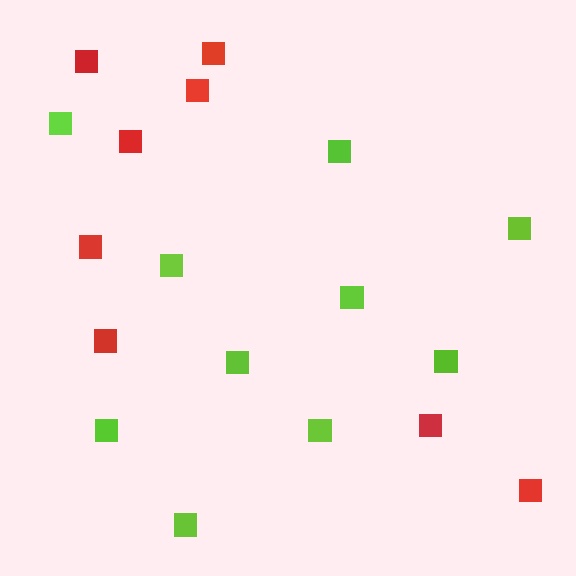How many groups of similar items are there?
There are 2 groups: one group of red squares (8) and one group of lime squares (10).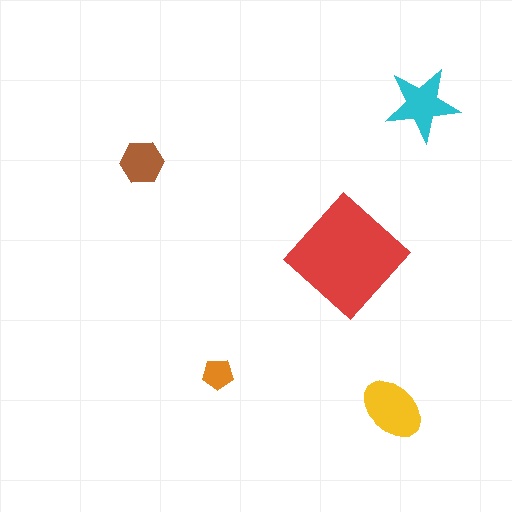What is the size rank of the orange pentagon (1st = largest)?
5th.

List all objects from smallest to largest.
The orange pentagon, the brown hexagon, the cyan star, the yellow ellipse, the red diamond.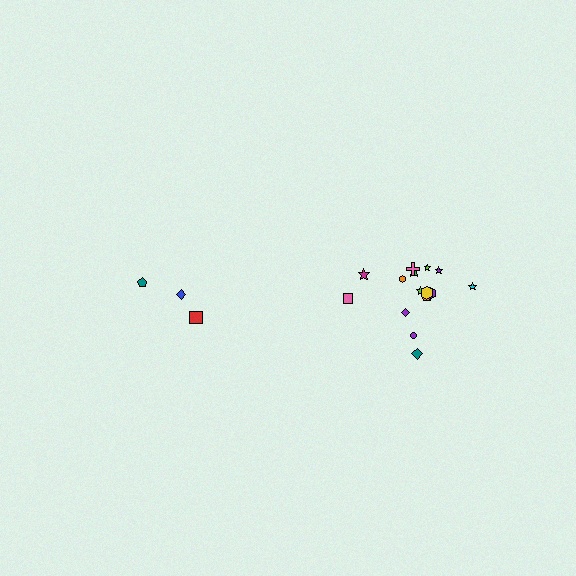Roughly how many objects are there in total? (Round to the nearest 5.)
Roughly 20 objects in total.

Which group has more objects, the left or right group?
The right group.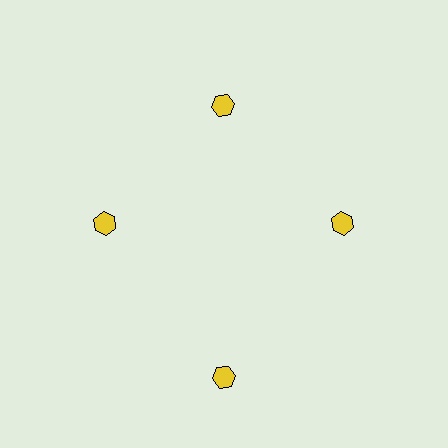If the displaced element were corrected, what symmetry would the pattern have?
It would have 4-fold rotational symmetry — the pattern would map onto itself every 90 degrees.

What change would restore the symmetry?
The symmetry would be restored by moving it inward, back onto the ring so that all 4 hexagons sit at equal angles and equal distance from the center.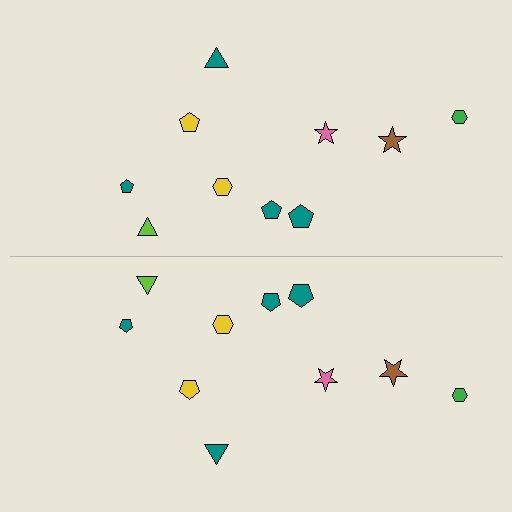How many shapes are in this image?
There are 20 shapes in this image.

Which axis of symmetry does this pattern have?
The pattern has a horizontal axis of symmetry running through the center of the image.